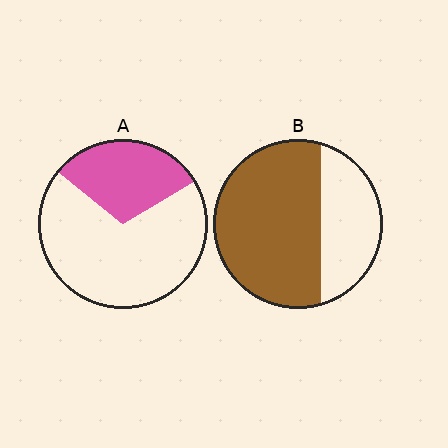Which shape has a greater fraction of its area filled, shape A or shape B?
Shape B.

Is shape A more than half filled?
No.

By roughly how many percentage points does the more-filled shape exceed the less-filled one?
By roughly 35 percentage points (B over A).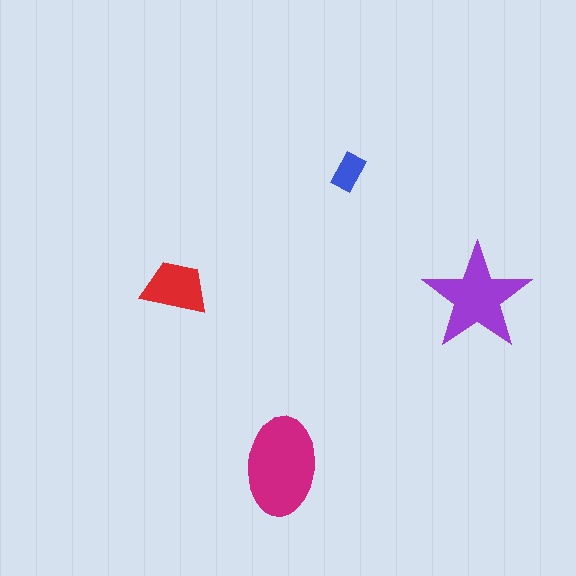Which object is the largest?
The magenta ellipse.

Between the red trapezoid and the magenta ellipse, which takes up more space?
The magenta ellipse.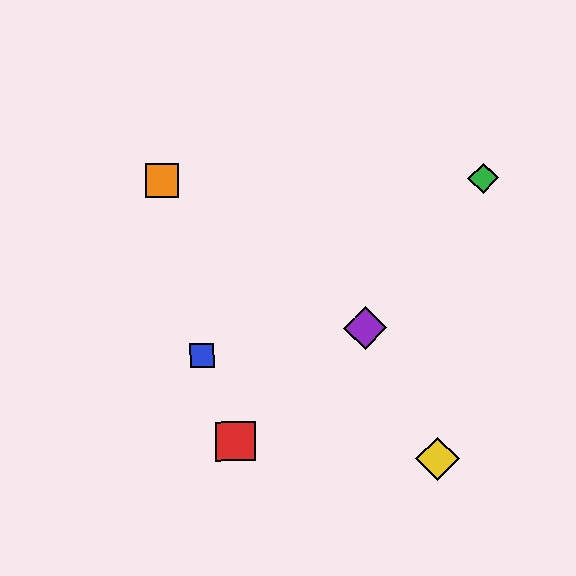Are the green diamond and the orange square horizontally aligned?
Yes, both are at y≈178.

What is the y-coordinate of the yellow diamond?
The yellow diamond is at y≈459.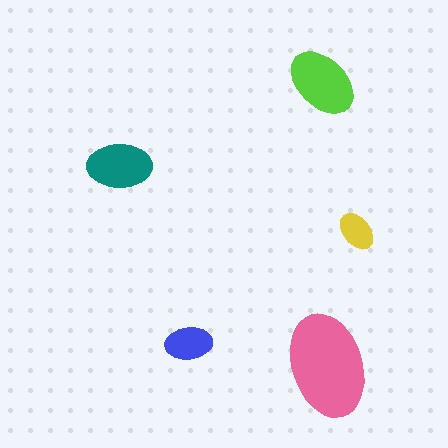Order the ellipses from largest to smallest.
the pink one, the lime one, the teal one, the blue one, the yellow one.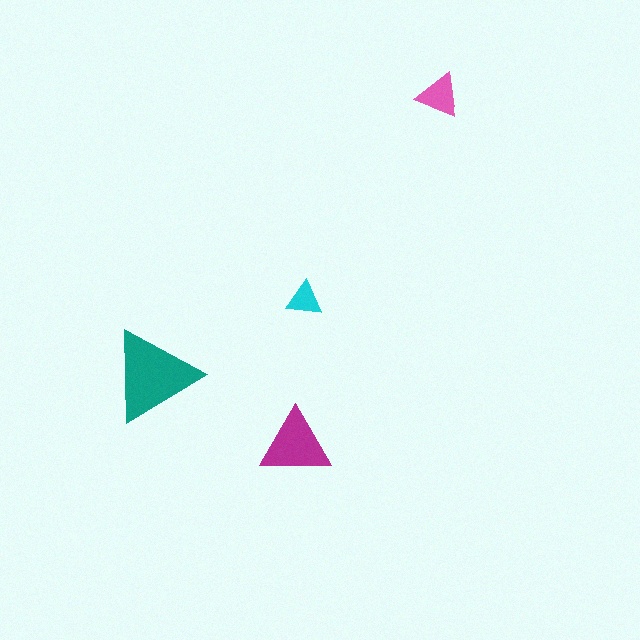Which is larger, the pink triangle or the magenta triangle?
The magenta one.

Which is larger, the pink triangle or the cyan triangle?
The pink one.